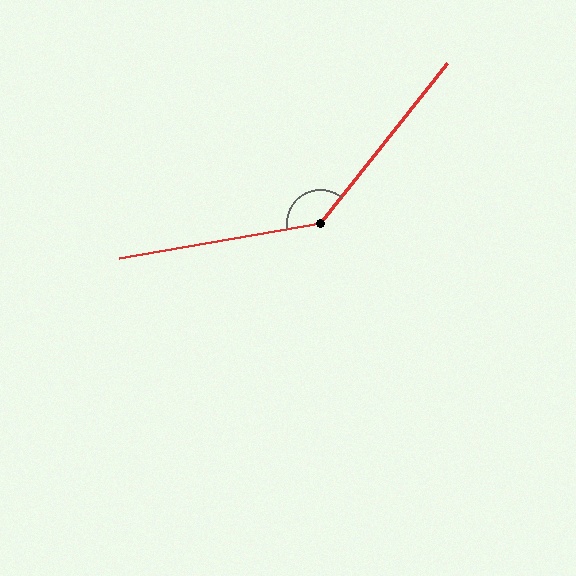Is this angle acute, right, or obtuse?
It is obtuse.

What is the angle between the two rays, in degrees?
Approximately 138 degrees.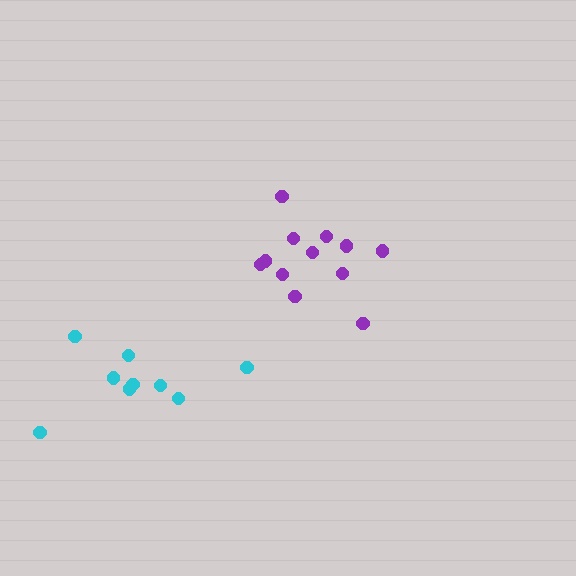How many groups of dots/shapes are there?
There are 2 groups.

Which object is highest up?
The purple cluster is topmost.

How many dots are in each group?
Group 1: 12 dots, Group 2: 9 dots (21 total).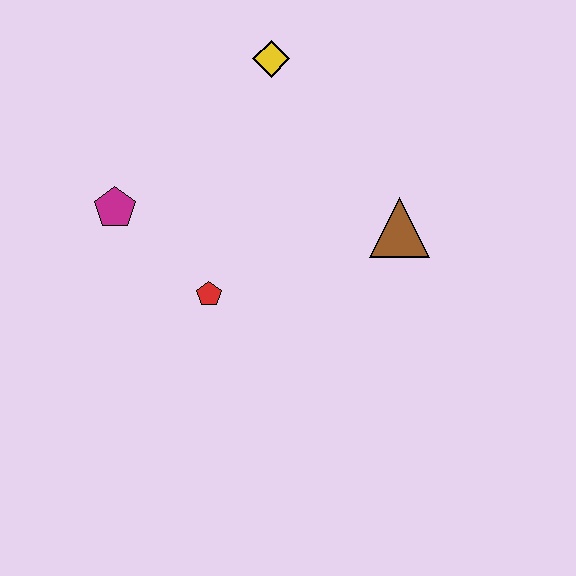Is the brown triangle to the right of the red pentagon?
Yes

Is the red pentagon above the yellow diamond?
No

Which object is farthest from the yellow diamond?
The red pentagon is farthest from the yellow diamond.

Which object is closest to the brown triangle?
The red pentagon is closest to the brown triangle.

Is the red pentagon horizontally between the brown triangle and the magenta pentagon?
Yes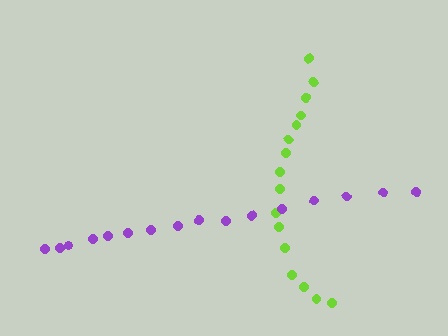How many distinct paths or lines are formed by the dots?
There are 2 distinct paths.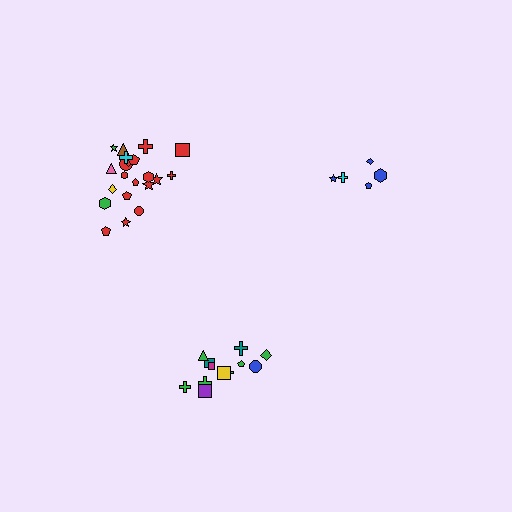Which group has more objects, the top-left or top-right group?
The top-left group.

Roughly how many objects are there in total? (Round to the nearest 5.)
Roughly 40 objects in total.